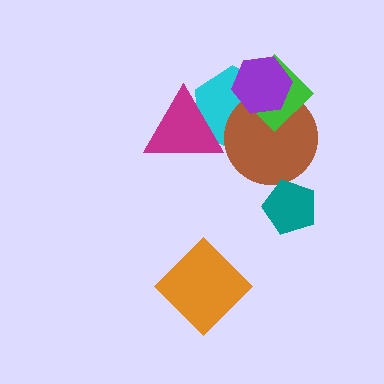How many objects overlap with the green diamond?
3 objects overlap with the green diamond.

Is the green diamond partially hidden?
Yes, it is partially covered by another shape.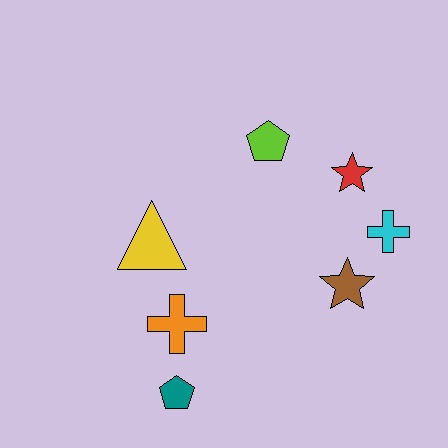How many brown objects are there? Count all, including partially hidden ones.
There is 1 brown object.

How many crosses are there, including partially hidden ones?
There are 2 crosses.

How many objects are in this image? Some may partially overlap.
There are 7 objects.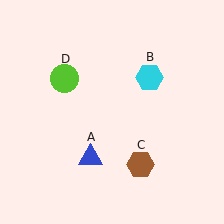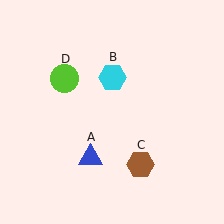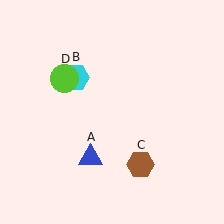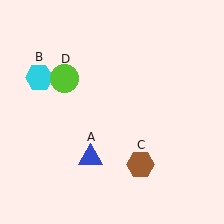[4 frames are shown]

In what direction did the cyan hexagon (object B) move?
The cyan hexagon (object B) moved left.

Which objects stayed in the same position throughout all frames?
Blue triangle (object A) and brown hexagon (object C) and lime circle (object D) remained stationary.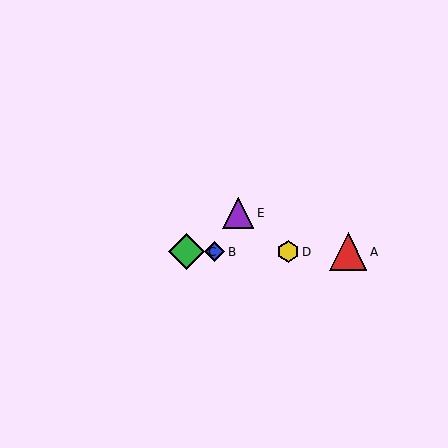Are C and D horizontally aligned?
Yes, both are at y≈252.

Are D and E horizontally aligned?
No, D is at y≈252 and E is at y≈213.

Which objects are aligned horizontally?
Objects A, B, C, D are aligned horizontally.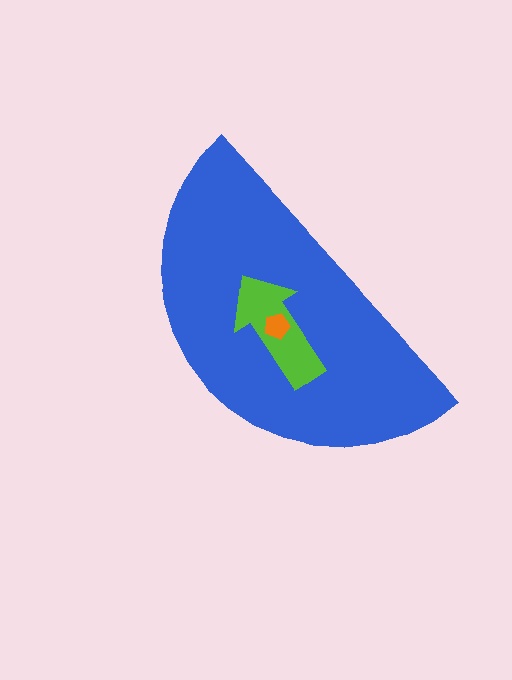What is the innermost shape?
The orange pentagon.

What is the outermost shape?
The blue semicircle.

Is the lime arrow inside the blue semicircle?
Yes.